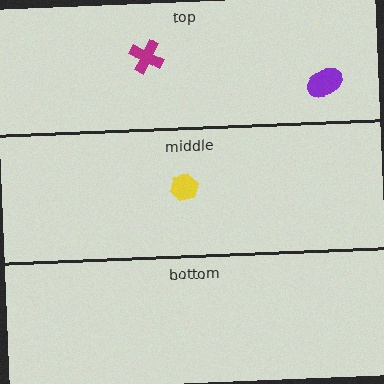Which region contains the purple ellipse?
The top region.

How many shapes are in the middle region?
1.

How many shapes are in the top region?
2.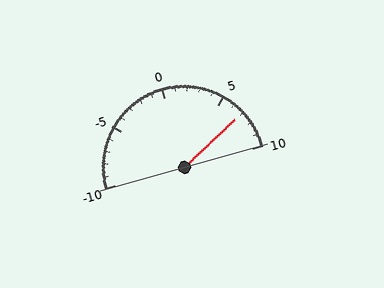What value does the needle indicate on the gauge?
The needle indicates approximately 7.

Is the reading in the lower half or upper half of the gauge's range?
The reading is in the upper half of the range (-10 to 10).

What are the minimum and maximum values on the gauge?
The gauge ranges from -10 to 10.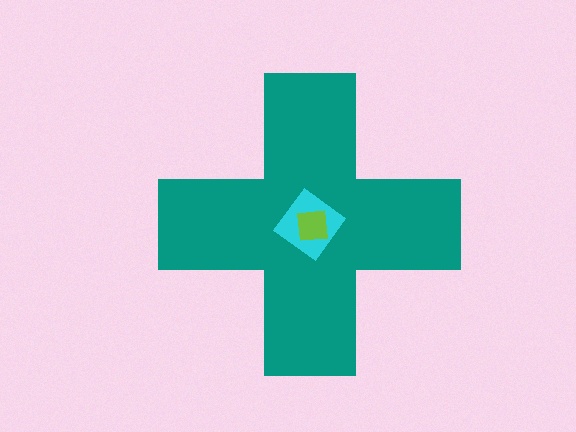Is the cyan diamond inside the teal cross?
Yes.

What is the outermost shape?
The teal cross.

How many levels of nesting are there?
3.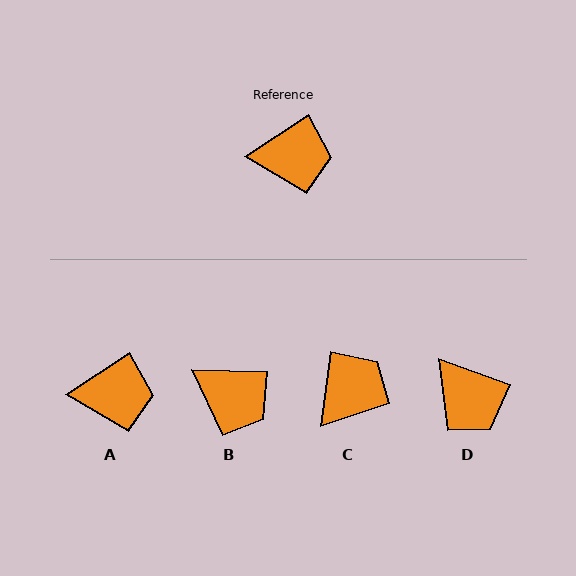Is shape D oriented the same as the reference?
No, it is off by about 53 degrees.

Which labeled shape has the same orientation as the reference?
A.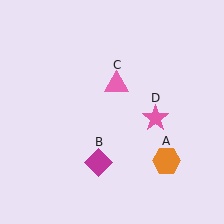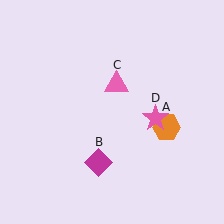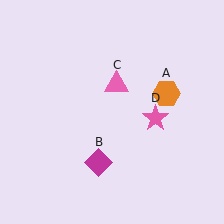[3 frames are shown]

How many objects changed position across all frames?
1 object changed position: orange hexagon (object A).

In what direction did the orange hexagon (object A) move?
The orange hexagon (object A) moved up.